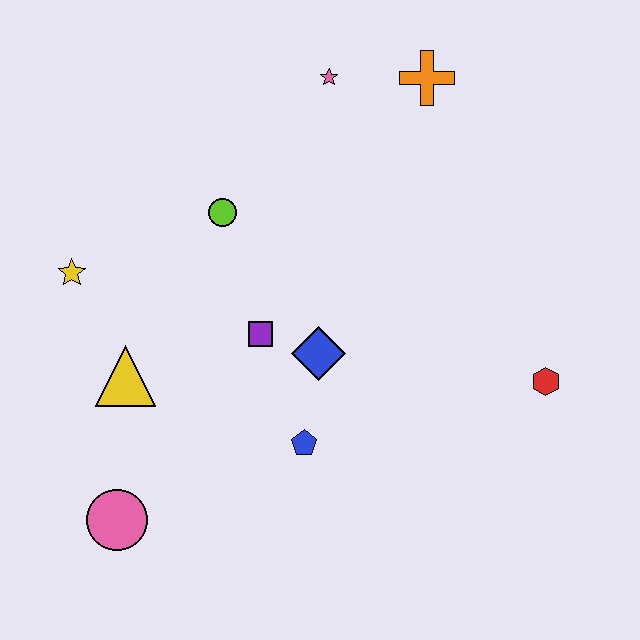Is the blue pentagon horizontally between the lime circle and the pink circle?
No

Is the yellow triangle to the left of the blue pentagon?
Yes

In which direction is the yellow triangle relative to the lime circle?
The yellow triangle is below the lime circle.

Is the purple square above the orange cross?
No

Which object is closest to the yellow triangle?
The yellow star is closest to the yellow triangle.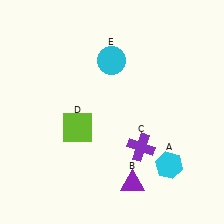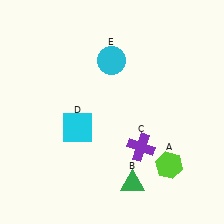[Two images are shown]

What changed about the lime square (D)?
In Image 1, D is lime. In Image 2, it changed to cyan.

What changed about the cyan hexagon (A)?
In Image 1, A is cyan. In Image 2, it changed to lime.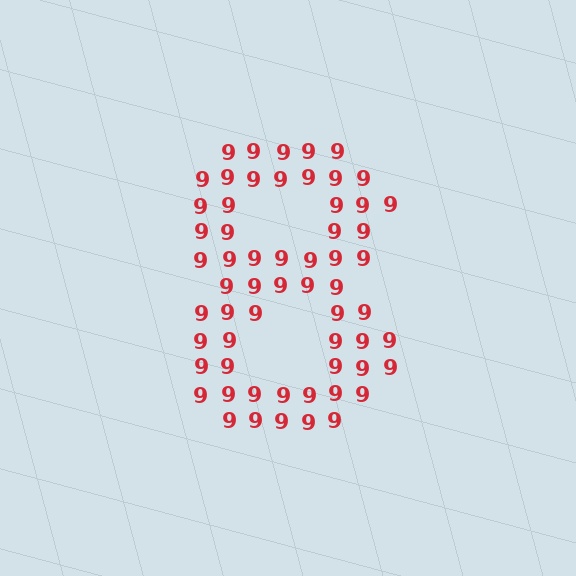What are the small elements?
The small elements are digit 9's.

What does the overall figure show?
The overall figure shows the digit 8.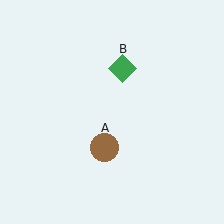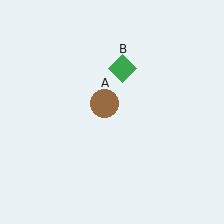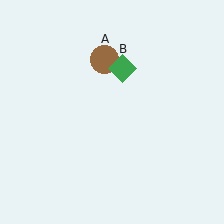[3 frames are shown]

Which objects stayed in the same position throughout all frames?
Green diamond (object B) remained stationary.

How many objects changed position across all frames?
1 object changed position: brown circle (object A).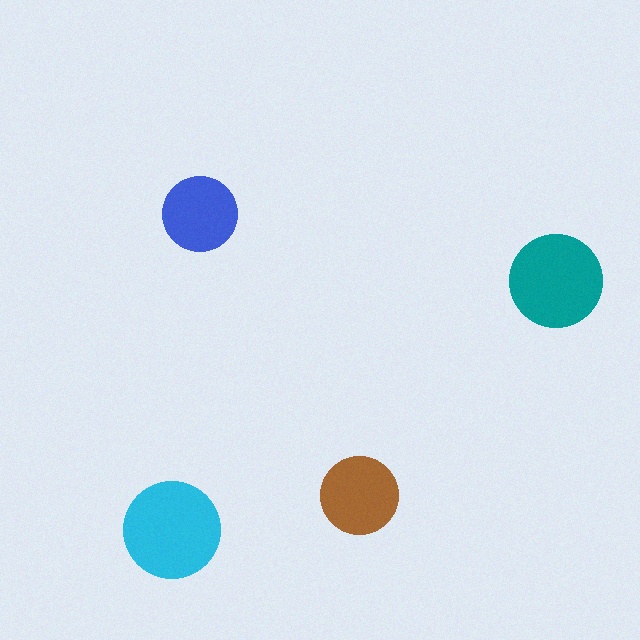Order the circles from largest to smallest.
the cyan one, the teal one, the brown one, the blue one.